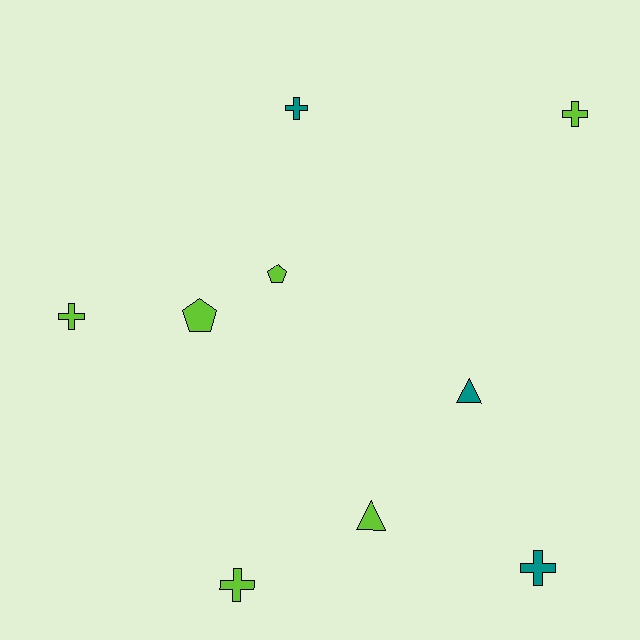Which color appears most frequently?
Lime, with 6 objects.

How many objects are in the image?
There are 9 objects.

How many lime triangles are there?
There is 1 lime triangle.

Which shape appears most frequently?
Cross, with 5 objects.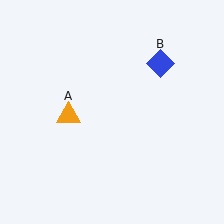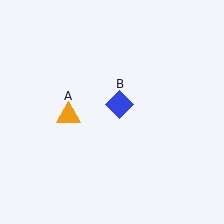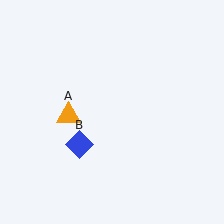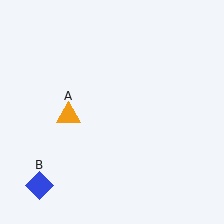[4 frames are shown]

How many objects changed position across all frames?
1 object changed position: blue diamond (object B).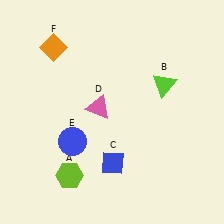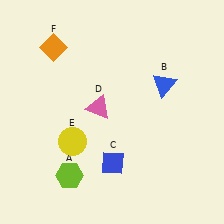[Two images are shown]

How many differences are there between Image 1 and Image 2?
There are 2 differences between the two images.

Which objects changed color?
B changed from lime to blue. E changed from blue to yellow.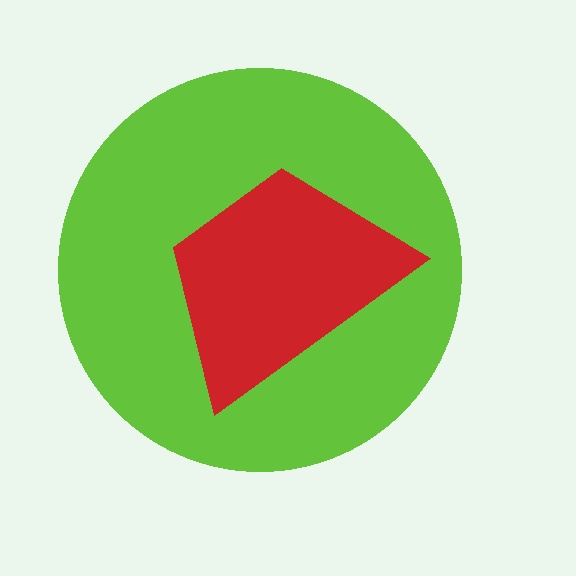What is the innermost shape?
The red trapezoid.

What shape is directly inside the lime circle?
The red trapezoid.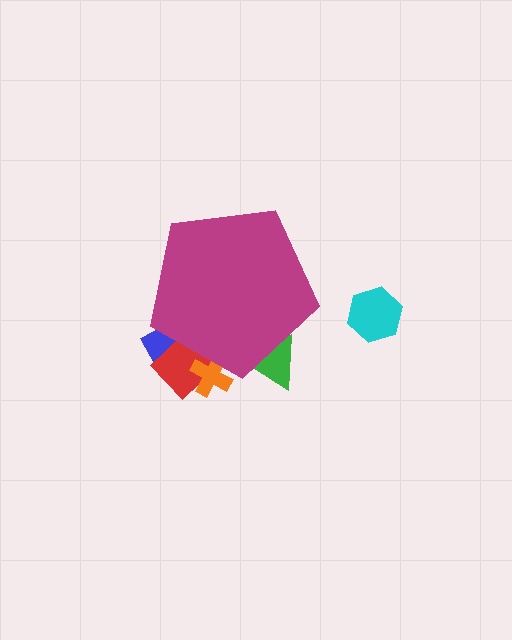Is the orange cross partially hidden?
Yes, the orange cross is partially hidden behind the magenta pentagon.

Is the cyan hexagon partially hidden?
No, the cyan hexagon is fully visible.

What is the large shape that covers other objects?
A magenta pentagon.